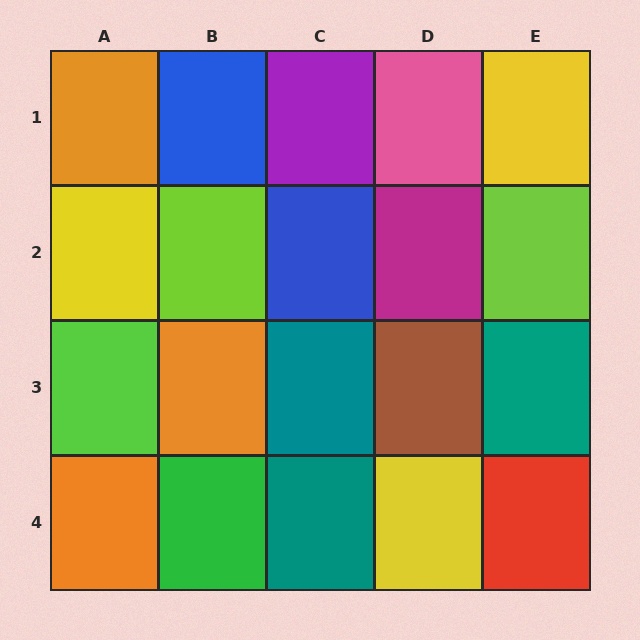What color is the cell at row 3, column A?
Lime.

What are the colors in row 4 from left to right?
Orange, green, teal, yellow, red.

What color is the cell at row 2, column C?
Blue.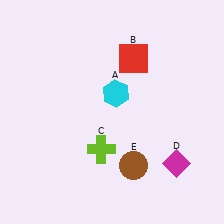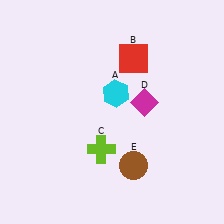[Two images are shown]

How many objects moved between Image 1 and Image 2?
1 object moved between the two images.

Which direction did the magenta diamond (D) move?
The magenta diamond (D) moved up.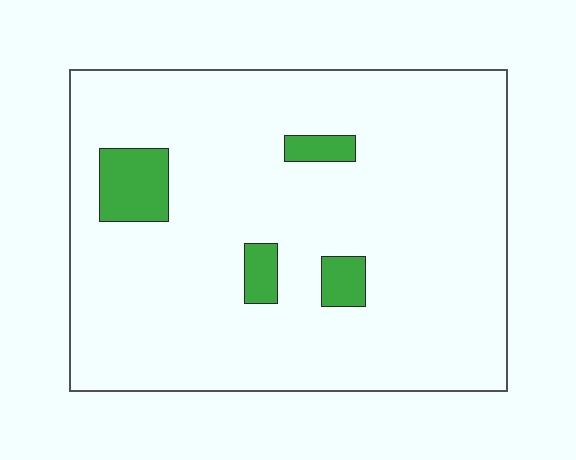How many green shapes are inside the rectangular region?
4.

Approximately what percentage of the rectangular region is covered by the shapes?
Approximately 10%.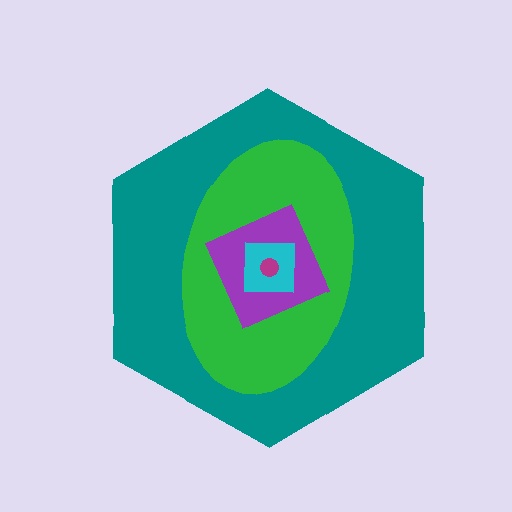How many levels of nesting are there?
5.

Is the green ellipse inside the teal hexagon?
Yes.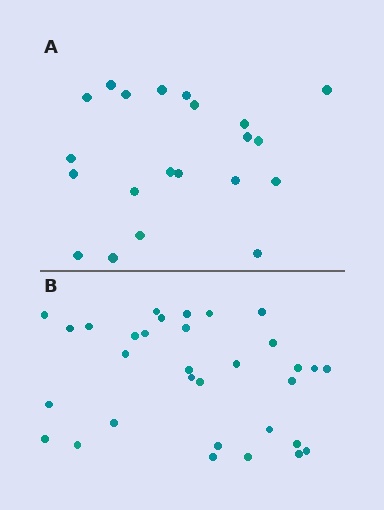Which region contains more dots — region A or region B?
Region B (the bottom region) has more dots.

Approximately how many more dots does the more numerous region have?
Region B has roughly 12 or so more dots than region A.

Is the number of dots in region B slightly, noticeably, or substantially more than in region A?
Region B has substantially more. The ratio is roughly 1.5 to 1.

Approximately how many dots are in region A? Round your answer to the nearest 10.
About 20 dots. (The exact count is 21, which rounds to 20.)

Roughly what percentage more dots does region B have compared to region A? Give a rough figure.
About 50% more.